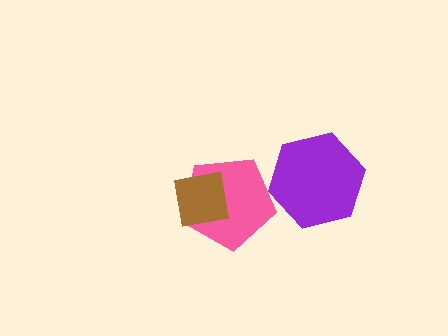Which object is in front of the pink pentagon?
The brown square is in front of the pink pentagon.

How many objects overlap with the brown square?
1 object overlaps with the brown square.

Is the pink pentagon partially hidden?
Yes, it is partially covered by another shape.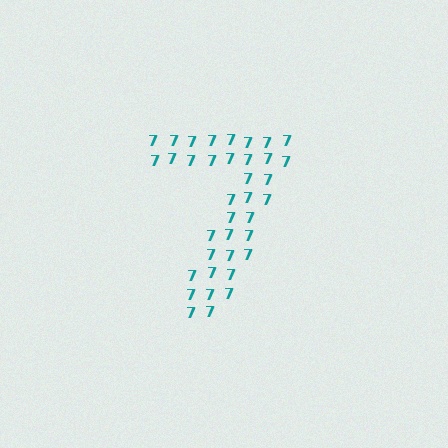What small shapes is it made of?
It is made of small digit 7's.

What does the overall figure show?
The overall figure shows the digit 7.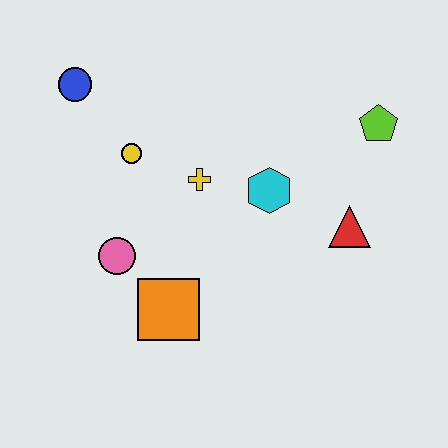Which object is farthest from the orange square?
The lime pentagon is farthest from the orange square.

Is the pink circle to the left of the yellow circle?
Yes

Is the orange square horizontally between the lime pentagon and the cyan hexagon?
No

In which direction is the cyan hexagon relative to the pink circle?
The cyan hexagon is to the right of the pink circle.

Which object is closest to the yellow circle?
The yellow cross is closest to the yellow circle.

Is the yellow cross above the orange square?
Yes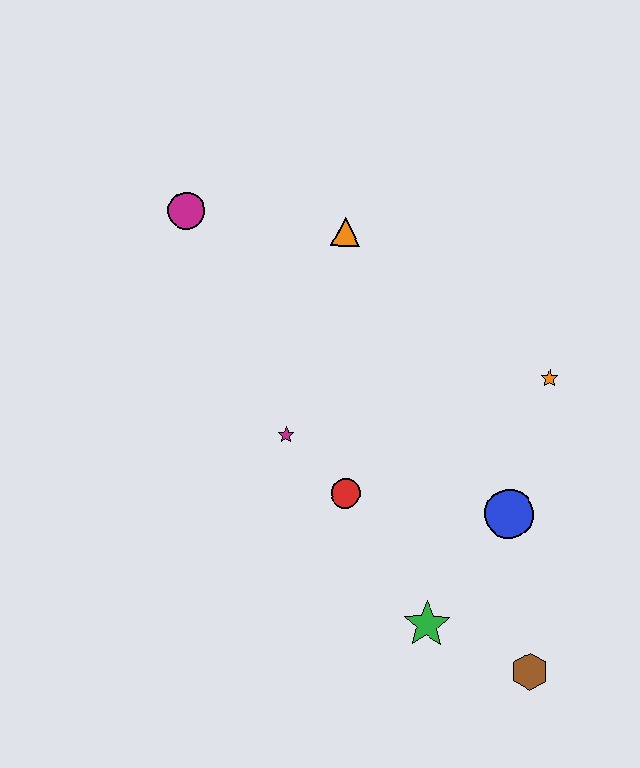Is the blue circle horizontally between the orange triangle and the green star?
No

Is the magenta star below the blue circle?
No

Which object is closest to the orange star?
The blue circle is closest to the orange star.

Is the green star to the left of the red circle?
No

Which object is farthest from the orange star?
The magenta circle is farthest from the orange star.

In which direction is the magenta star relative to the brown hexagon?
The magenta star is to the left of the brown hexagon.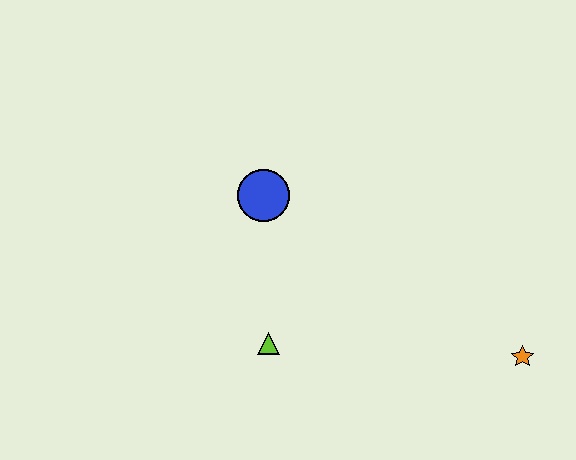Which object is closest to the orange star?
The lime triangle is closest to the orange star.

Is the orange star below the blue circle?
Yes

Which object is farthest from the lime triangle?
The orange star is farthest from the lime triangle.